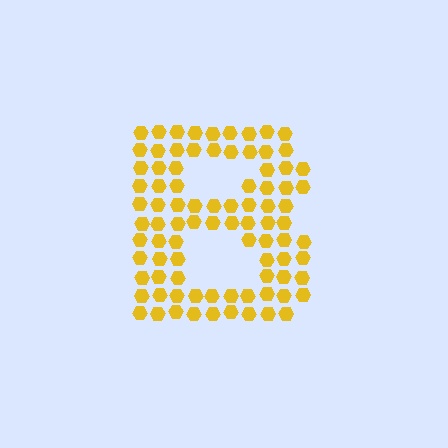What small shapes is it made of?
It is made of small hexagons.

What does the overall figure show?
The overall figure shows the letter B.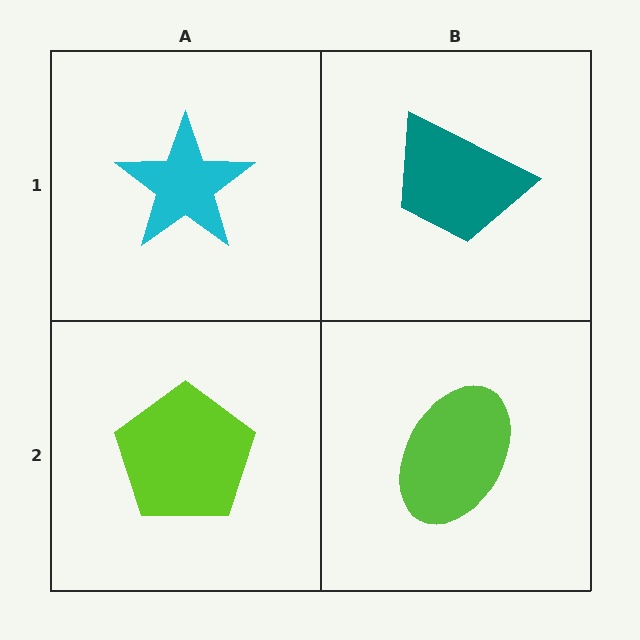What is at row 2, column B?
A lime ellipse.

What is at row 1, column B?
A teal trapezoid.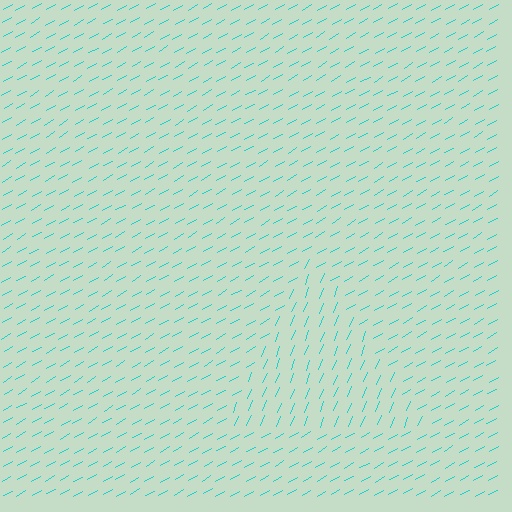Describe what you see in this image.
The image is filled with small cyan line segments. A triangle region in the image has lines oriented differently from the surrounding lines, creating a visible texture boundary.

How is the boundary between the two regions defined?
The boundary is defined purely by a change in line orientation (approximately 38 degrees difference). All lines are the same color and thickness.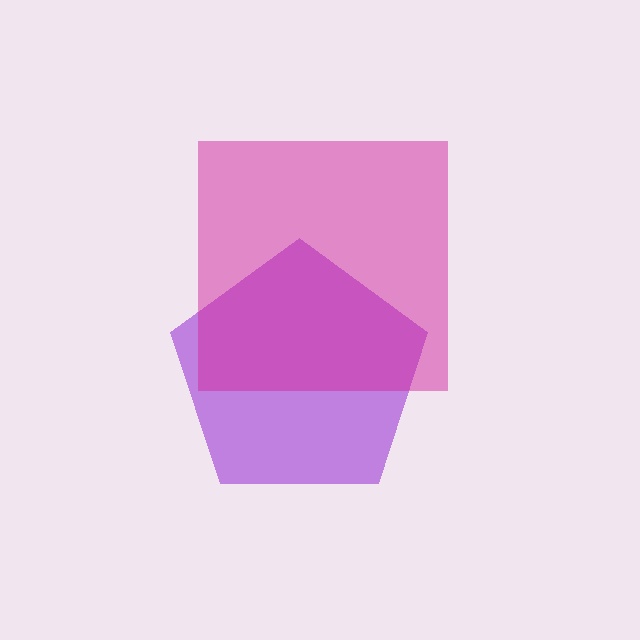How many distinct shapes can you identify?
There are 2 distinct shapes: a purple pentagon, a magenta square.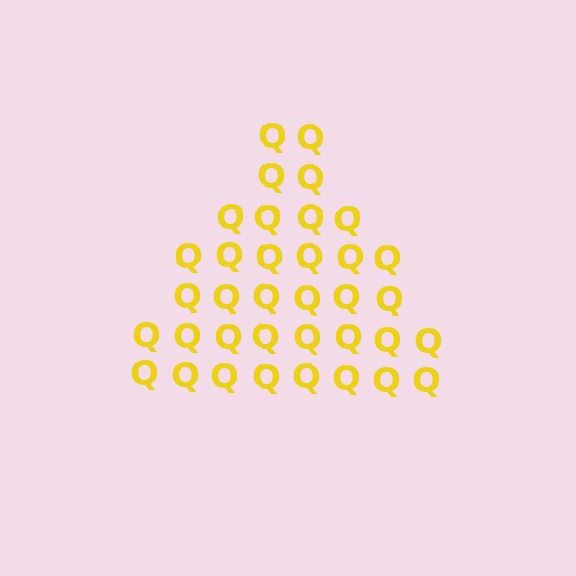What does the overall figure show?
The overall figure shows a triangle.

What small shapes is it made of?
It is made of small letter Q's.